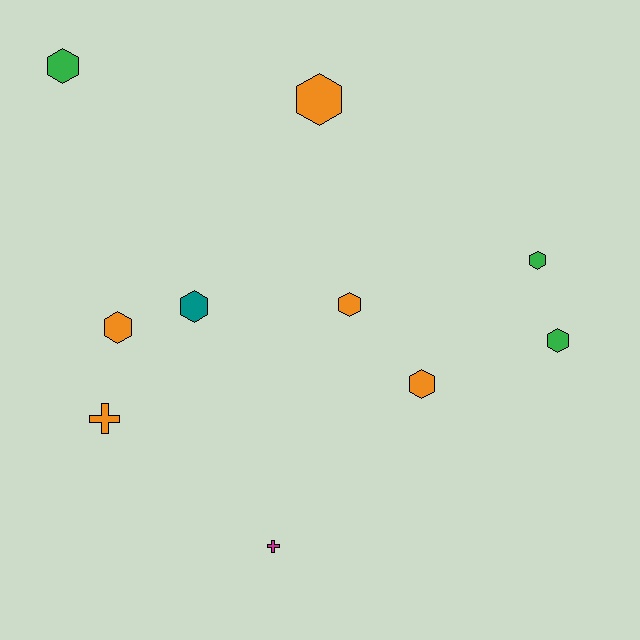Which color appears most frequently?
Orange, with 5 objects.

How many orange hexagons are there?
There are 4 orange hexagons.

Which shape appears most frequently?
Hexagon, with 8 objects.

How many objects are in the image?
There are 10 objects.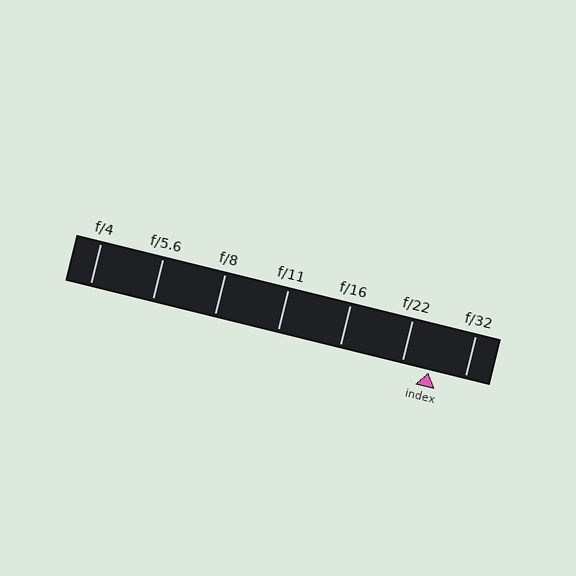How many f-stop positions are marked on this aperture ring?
There are 7 f-stop positions marked.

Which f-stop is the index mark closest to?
The index mark is closest to f/22.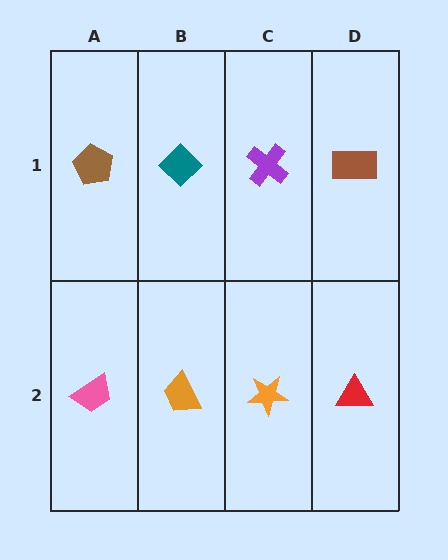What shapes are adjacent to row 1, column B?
An orange trapezoid (row 2, column B), a brown pentagon (row 1, column A), a purple cross (row 1, column C).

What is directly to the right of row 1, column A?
A teal diamond.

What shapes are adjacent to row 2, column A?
A brown pentagon (row 1, column A), an orange trapezoid (row 2, column B).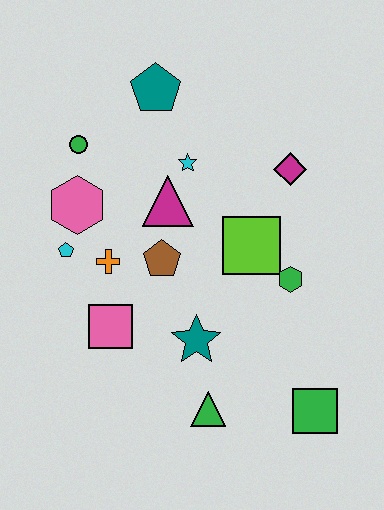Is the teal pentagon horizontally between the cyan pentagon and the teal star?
Yes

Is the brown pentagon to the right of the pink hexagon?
Yes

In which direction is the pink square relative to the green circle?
The pink square is below the green circle.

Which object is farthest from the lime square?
The green circle is farthest from the lime square.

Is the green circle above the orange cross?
Yes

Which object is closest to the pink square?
The orange cross is closest to the pink square.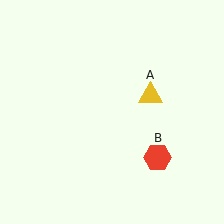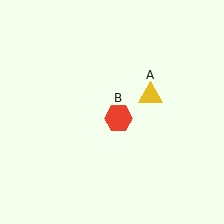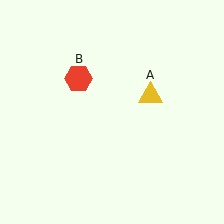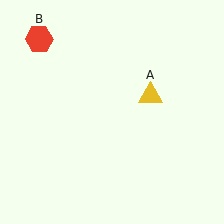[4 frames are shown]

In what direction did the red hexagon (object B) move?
The red hexagon (object B) moved up and to the left.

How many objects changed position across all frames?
1 object changed position: red hexagon (object B).